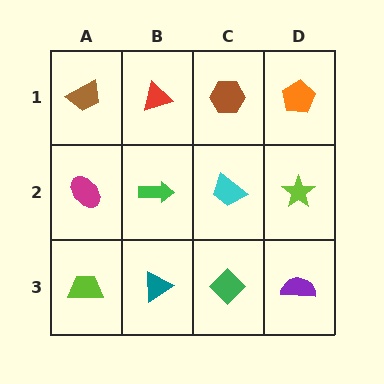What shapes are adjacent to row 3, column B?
A green arrow (row 2, column B), a lime trapezoid (row 3, column A), a green diamond (row 3, column C).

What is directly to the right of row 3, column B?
A green diamond.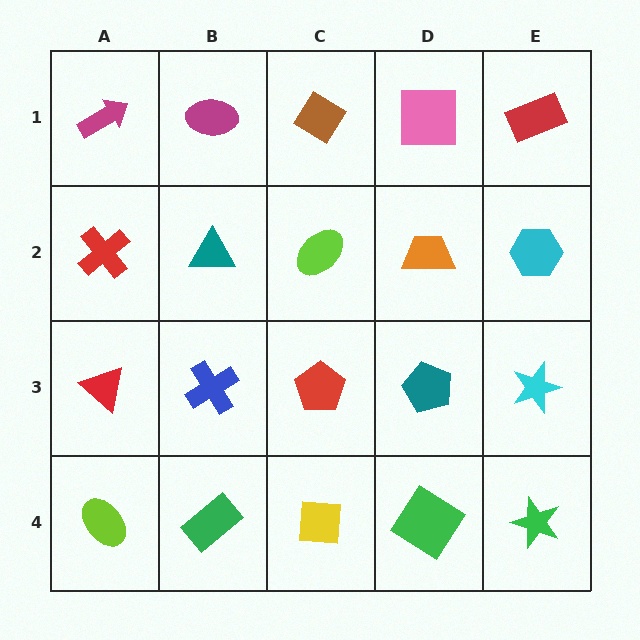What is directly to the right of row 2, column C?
An orange trapezoid.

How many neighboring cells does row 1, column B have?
3.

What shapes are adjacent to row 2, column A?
A magenta arrow (row 1, column A), a red triangle (row 3, column A), a teal triangle (row 2, column B).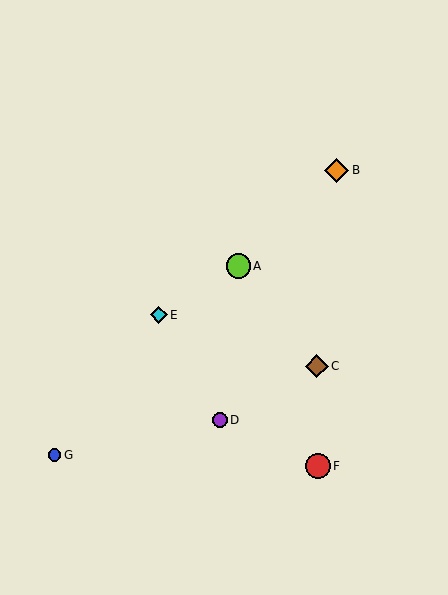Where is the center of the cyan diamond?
The center of the cyan diamond is at (159, 315).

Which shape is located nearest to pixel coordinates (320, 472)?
The red circle (labeled F) at (318, 466) is nearest to that location.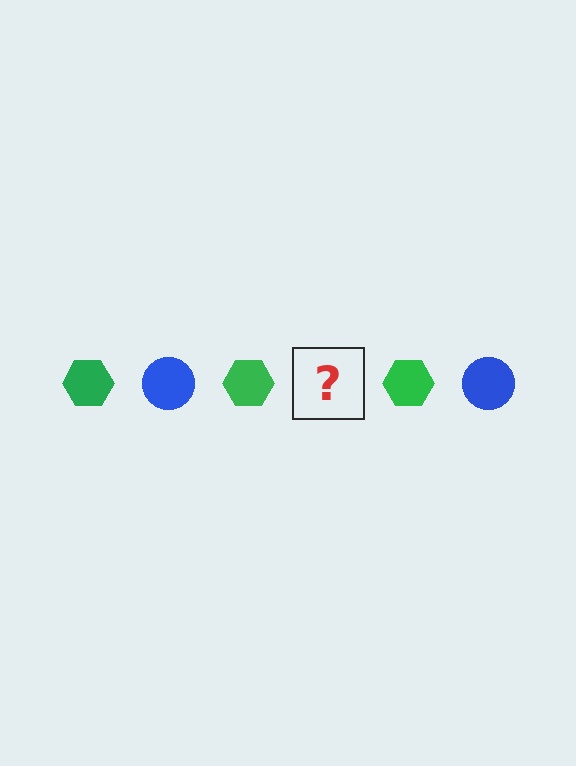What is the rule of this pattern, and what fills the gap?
The rule is that the pattern alternates between green hexagon and blue circle. The gap should be filled with a blue circle.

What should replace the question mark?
The question mark should be replaced with a blue circle.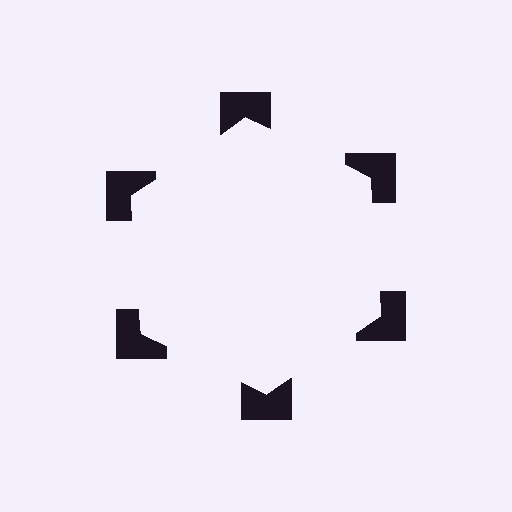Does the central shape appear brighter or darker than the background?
It typically appears slightly brighter than the background, even though no actual brightness change is drawn.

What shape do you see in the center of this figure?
An illusory hexagon — its edges are inferred from the aligned wedge cuts in the notched squares, not physically drawn.